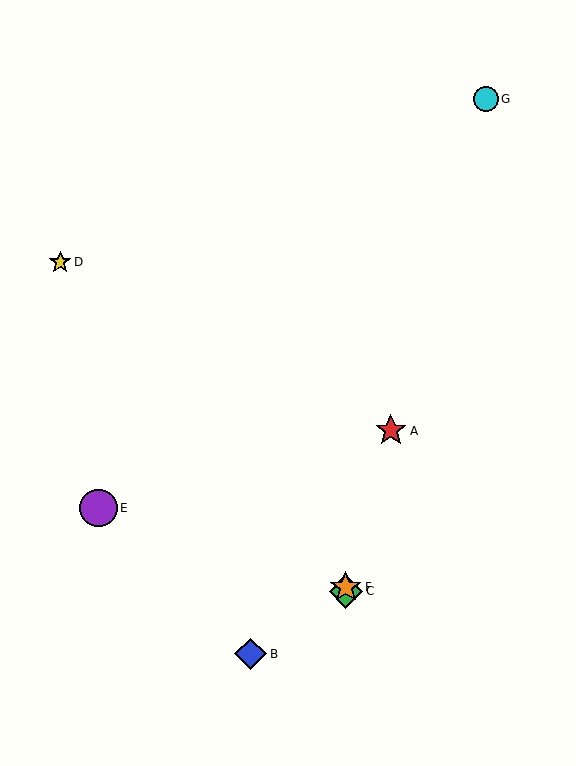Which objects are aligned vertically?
Objects C, F are aligned vertically.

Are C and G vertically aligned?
No, C is at x≈346 and G is at x≈486.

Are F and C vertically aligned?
Yes, both are at x≈346.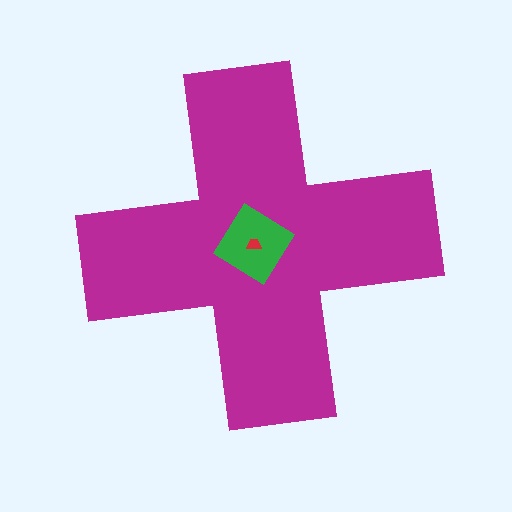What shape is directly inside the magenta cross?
The green diamond.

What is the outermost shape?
The magenta cross.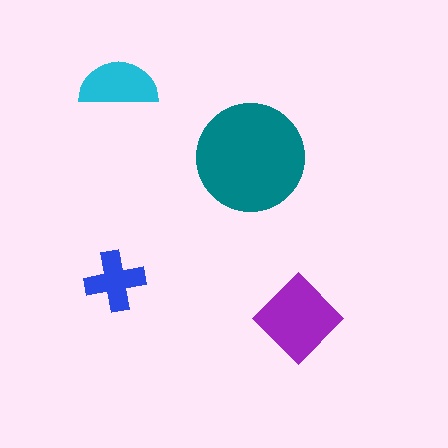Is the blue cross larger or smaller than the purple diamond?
Smaller.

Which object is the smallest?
The blue cross.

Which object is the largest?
The teal circle.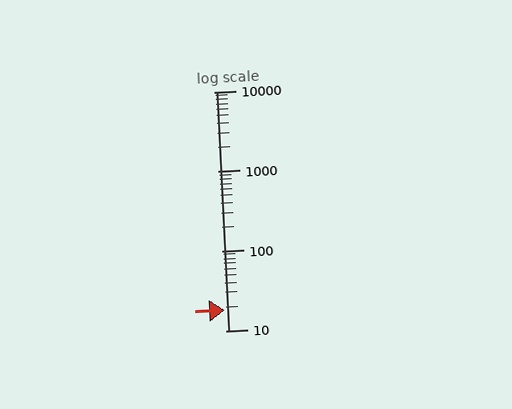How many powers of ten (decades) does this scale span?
The scale spans 3 decades, from 10 to 10000.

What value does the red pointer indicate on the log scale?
The pointer indicates approximately 18.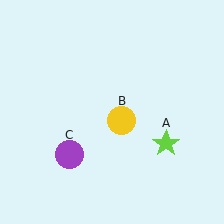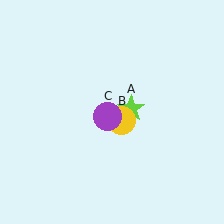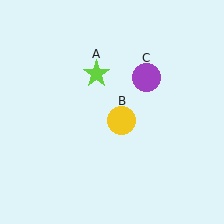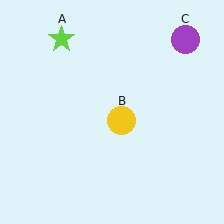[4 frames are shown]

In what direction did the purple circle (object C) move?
The purple circle (object C) moved up and to the right.